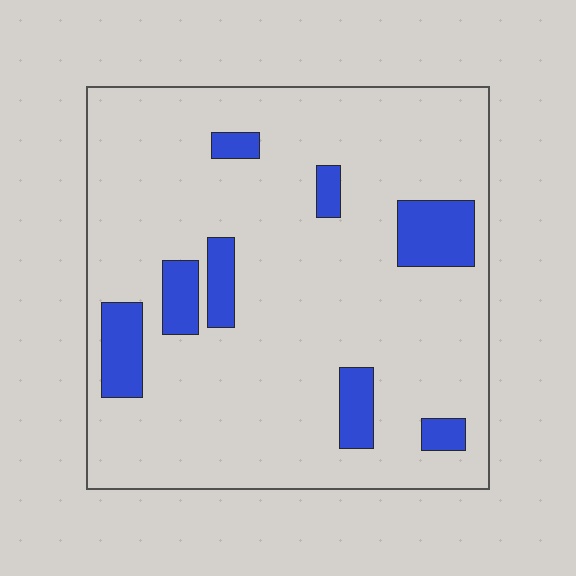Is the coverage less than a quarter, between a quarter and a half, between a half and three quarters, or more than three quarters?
Less than a quarter.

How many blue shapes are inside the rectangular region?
8.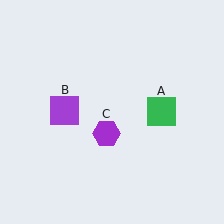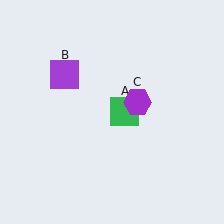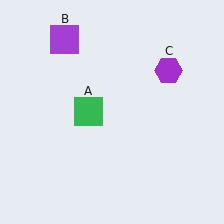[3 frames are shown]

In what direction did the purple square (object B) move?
The purple square (object B) moved up.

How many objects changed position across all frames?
3 objects changed position: green square (object A), purple square (object B), purple hexagon (object C).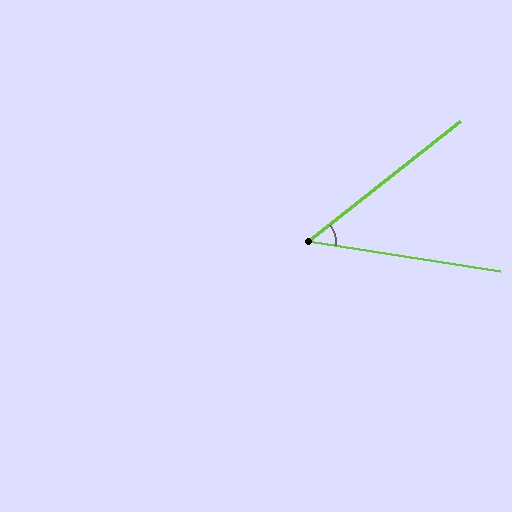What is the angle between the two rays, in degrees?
Approximately 47 degrees.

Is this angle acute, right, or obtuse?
It is acute.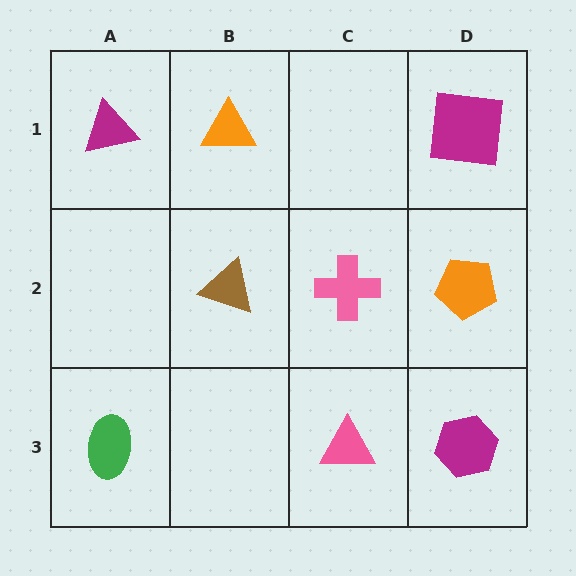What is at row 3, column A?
A green ellipse.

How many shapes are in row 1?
3 shapes.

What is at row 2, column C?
A pink cross.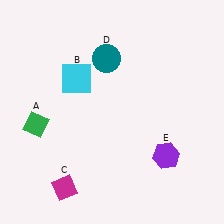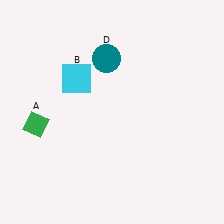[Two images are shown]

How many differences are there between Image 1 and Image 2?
There are 2 differences between the two images.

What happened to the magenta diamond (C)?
The magenta diamond (C) was removed in Image 2. It was in the bottom-left area of Image 1.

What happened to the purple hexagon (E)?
The purple hexagon (E) was removed in Image 2. It was in the bottom-right area of Image 1.